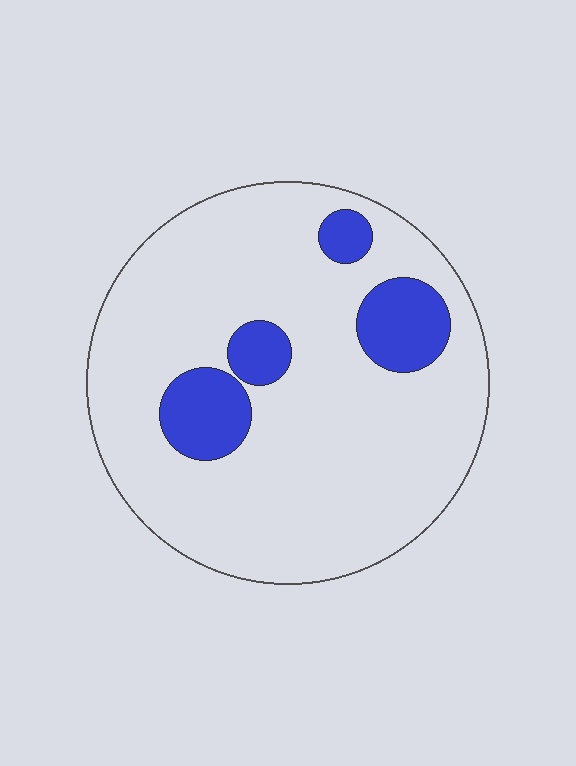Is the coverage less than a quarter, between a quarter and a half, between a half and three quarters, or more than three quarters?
Less than a quarter.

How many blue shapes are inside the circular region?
4.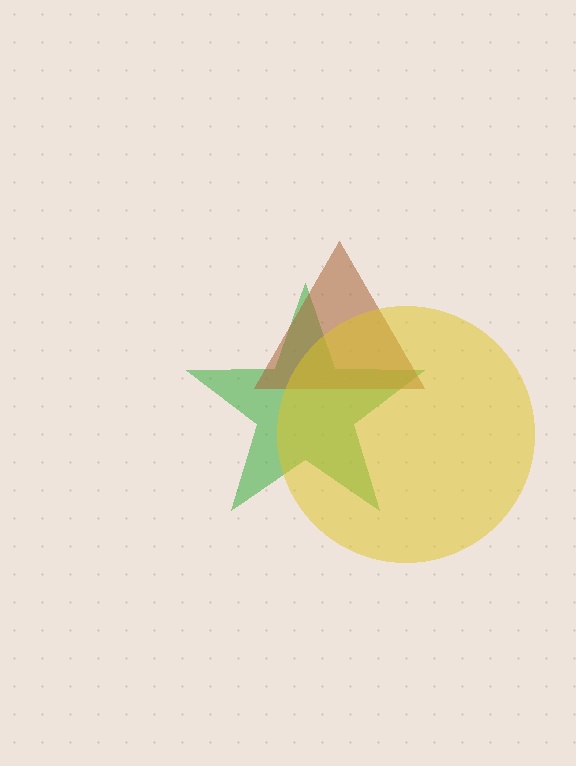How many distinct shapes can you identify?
There are 3 distinct shapes: a green star, a brown triangle, a yellow circle.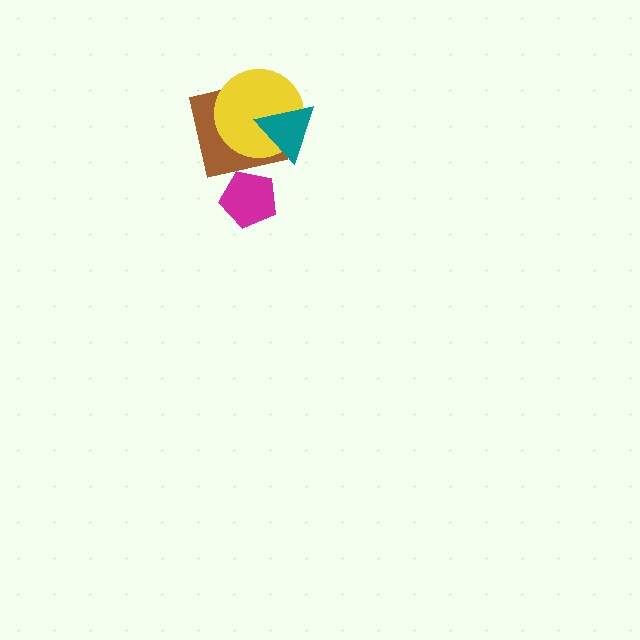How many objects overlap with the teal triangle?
2 objects overlap with the teal triangle.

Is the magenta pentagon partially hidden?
No, no other shape covers it.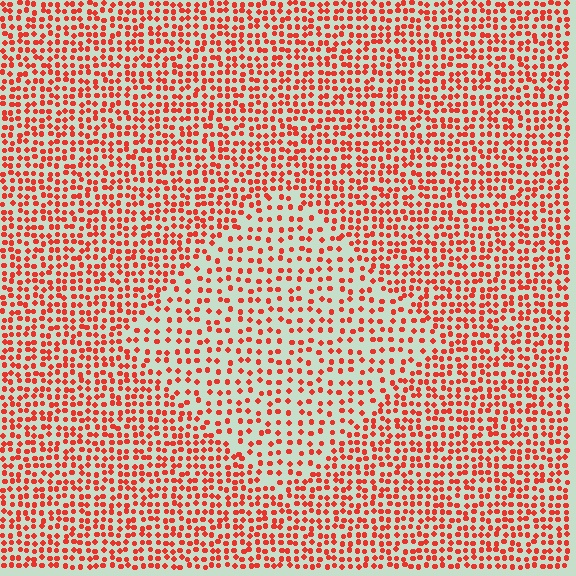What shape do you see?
I see a diamond.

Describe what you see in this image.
The image contains small red elements arranged at two different densities. A diamond-shaped region is visible where the elements are less densely packed than the surrounding area.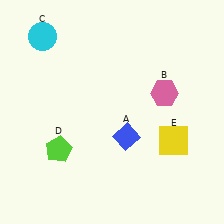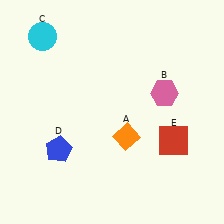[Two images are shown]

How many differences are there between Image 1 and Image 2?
There are 3 differences between the two images.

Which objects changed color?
A changed from blue to orange. D changed from lime to blue. E changed from yellow to red.